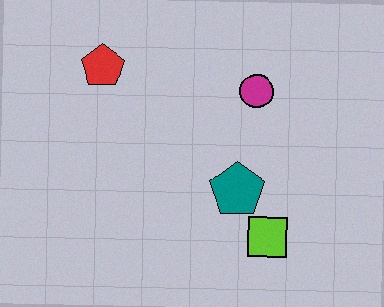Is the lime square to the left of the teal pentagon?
No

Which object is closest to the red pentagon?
The magenta circle is closest to the red pentagon.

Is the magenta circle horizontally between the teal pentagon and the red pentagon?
No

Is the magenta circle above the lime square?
Yes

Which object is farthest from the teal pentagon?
The red pentagon is farthest from the teal pentagon.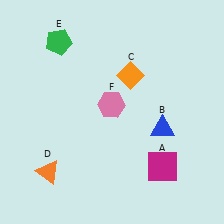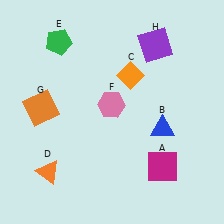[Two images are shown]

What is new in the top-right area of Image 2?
A purple square (H) was added in the top-right area of Image 2.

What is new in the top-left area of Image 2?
An orange square (G) was added in the top-left area of Image 2.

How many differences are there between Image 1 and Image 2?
There are 2 differences between the two images.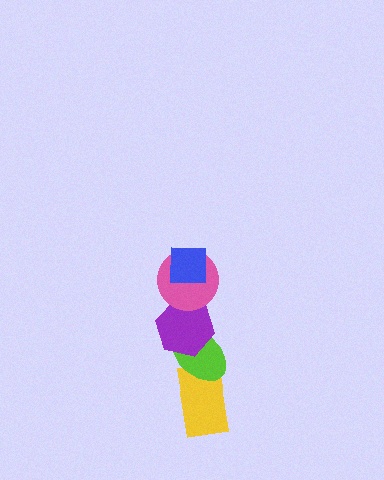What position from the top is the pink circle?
The pink circle is 2nd from the top.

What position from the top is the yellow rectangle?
The yellow rectangle is 5th from the top.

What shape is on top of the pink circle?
The blue square is on top of the pink circle.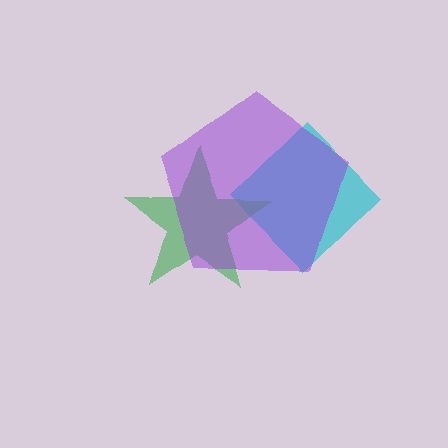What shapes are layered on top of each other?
The layered shapes are: a cyan diamond, a green star, a purple pentagon.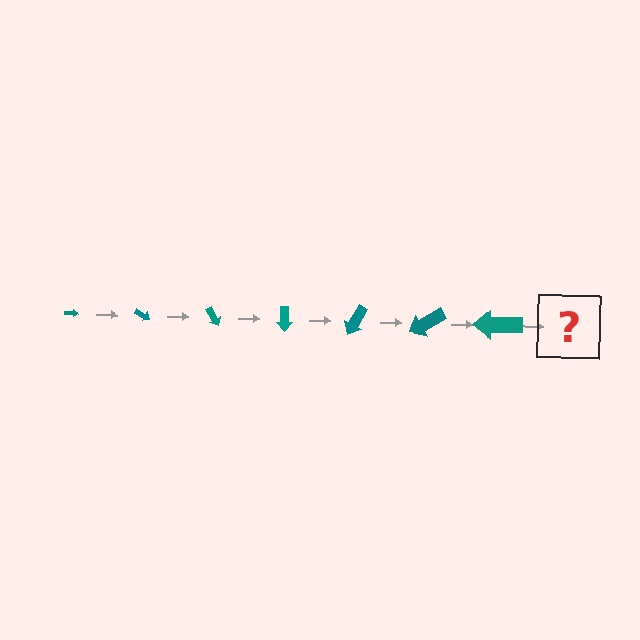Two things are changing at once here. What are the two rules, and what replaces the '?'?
The two rules are that the arrow grows larger each step and it rotates 30 degrees each step. The '?' should be an arrow, larger than the previous one and rotated 210 degrees from the start.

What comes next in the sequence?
The next element should be an arrow, larger than the previous one and rotated 210 degrees from the start.